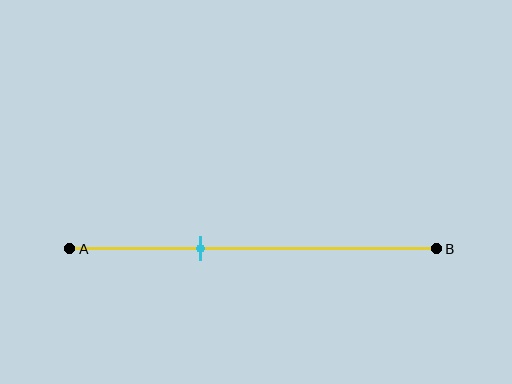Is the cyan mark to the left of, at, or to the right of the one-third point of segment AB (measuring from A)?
The cyan mark is approximately at the one-third point of segment AB.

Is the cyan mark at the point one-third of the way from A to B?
Yes, the mark is approximately at the one-third point.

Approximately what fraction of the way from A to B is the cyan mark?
The cyan mark is approximately 35% of the way from A to B.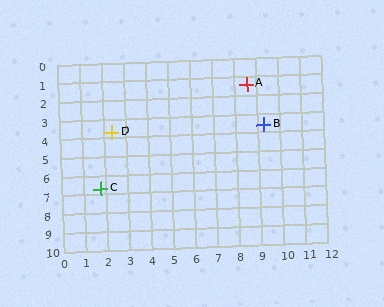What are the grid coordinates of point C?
Point C is at approximately (1.8, 6.7).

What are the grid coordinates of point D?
Point D is at approximately (2.4, 3.7).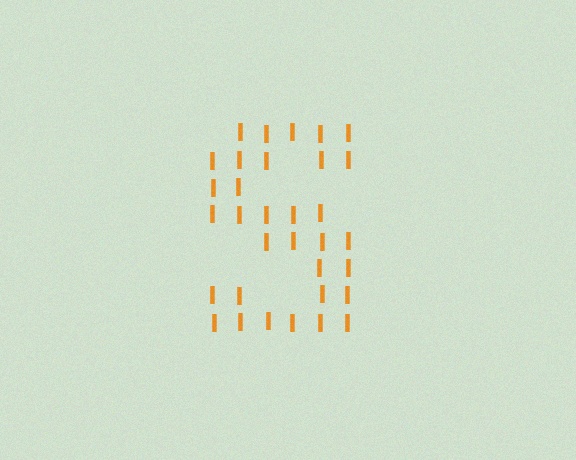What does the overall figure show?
The overall figure shows the letter S.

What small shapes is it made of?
It is made of small letter I's.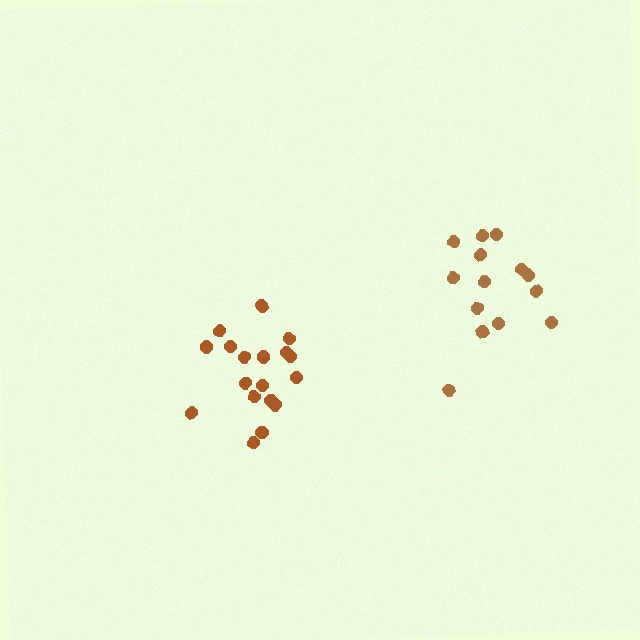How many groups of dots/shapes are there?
There are 2 groups.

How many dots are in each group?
Group 1: 18 dots, Group 2: 14 dots (32 total).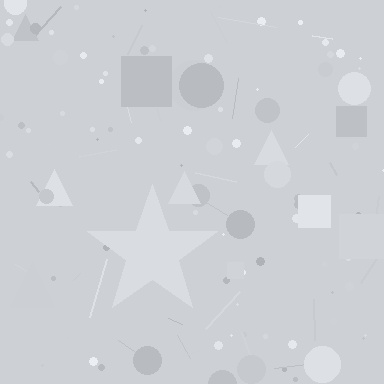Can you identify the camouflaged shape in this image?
The camouflaged shape is a star.